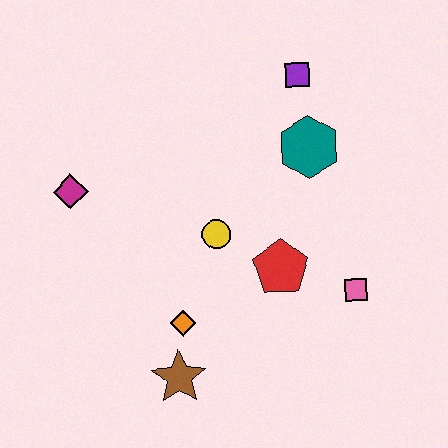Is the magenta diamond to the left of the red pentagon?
Yes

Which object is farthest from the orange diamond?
The purple square is farthest from the orange diamond.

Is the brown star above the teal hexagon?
No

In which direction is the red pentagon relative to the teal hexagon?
The red pentagon is below the teal hexagon.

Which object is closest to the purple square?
The teal hexagon is closest to the purple square.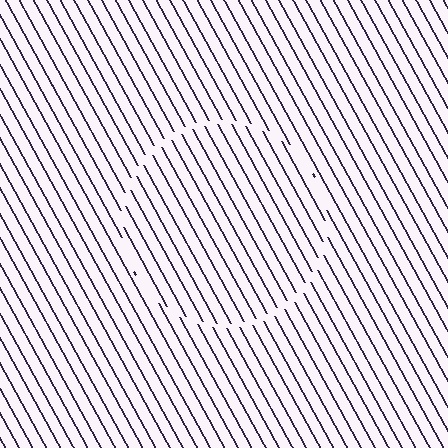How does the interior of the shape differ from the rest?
The interior of the shape contains the same grating, shifted by half a period — the contour is defined by the phase discontinuity where line-ends from the inner and outer gratings abut.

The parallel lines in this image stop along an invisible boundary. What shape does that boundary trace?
An illusory circle. The interior of the shape contains the same grating, shifted by half a period — the contour is defined by the phase discontinuity where line-ends from the inner and outer gratings abut.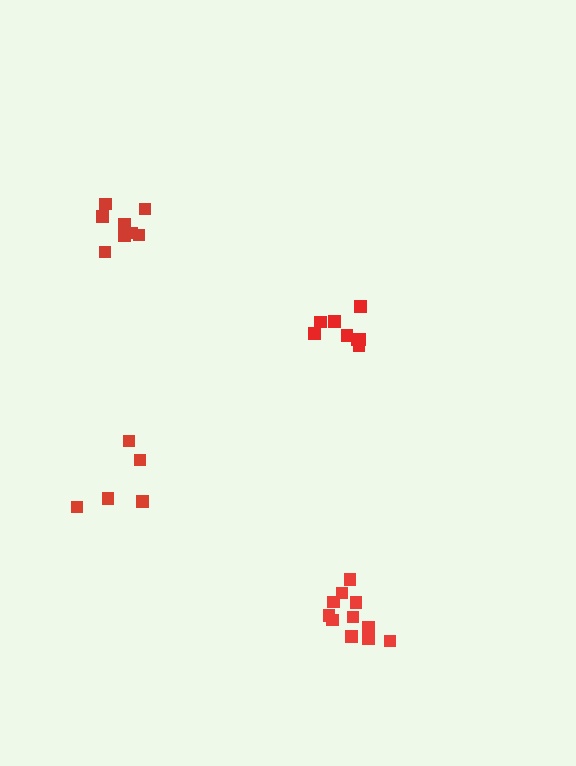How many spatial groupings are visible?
There are 4 spatial groupings.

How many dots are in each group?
Group 1: 8 dots, Group 2: 8 dots, Group 3: 5 dots, Group 4: 11 dots (32 total).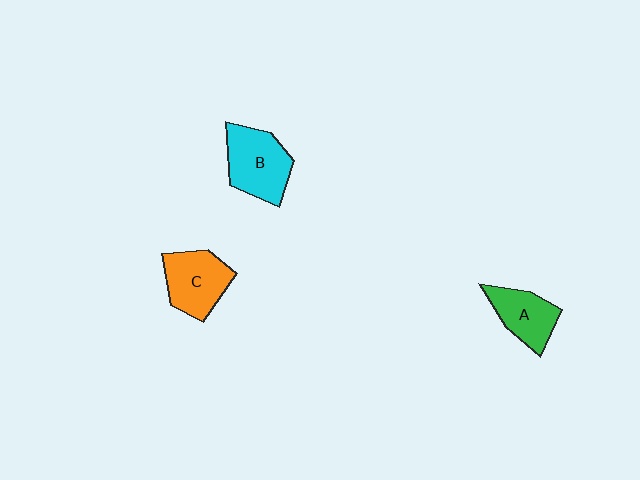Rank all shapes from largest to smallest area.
From largest to smallest: B (cyan), C (orange), A (green).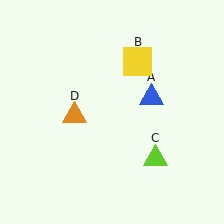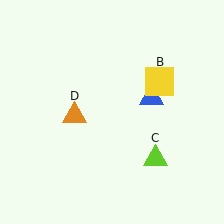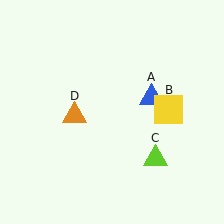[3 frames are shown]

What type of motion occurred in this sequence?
The yellow square (object B) rotated clockwise around the center of the scene.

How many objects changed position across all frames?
1 object changed position: yellow square (object B).